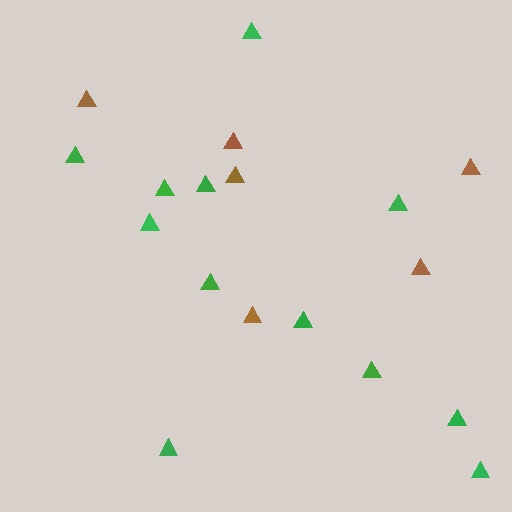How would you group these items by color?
There are 2 groups: one group of green triangles (12) and one group of brown triangles (6).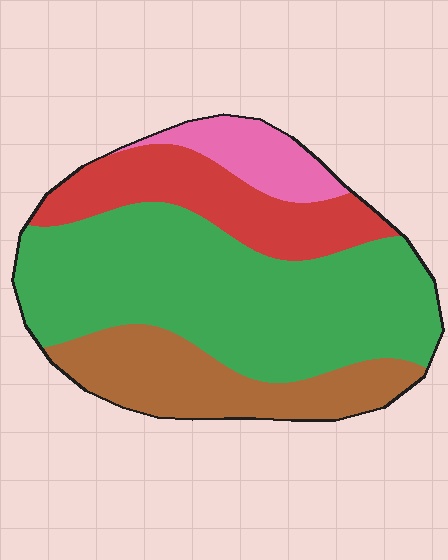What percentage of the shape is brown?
Brown covers around 20% of the shape.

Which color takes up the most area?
Green, at roughly 50%.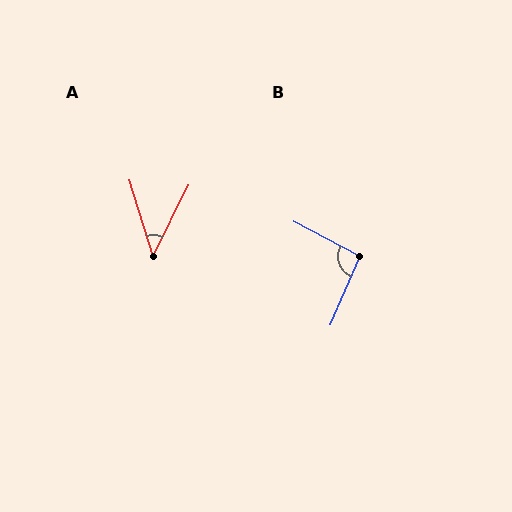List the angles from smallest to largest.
A (44°), B (95°).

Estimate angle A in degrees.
Approximately 44 degrees.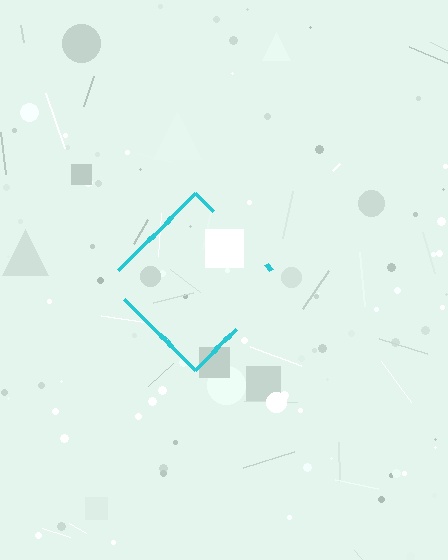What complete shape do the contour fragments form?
The contour fragments form a diamond.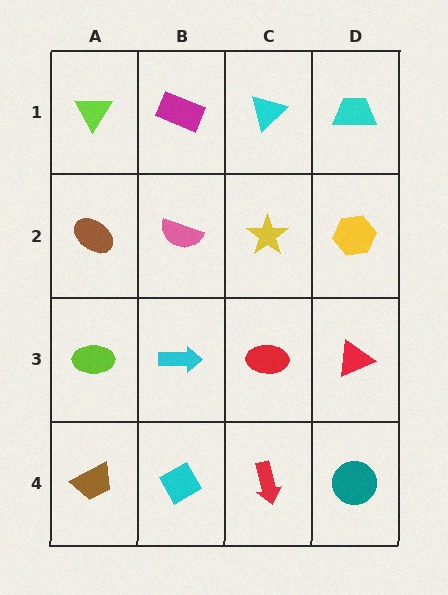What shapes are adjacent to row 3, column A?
A brown ellipse (row 2, column A), a brown trapezoid (row 4, column A), a cyan arrow (row 3, column B).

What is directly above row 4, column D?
A red triangle.